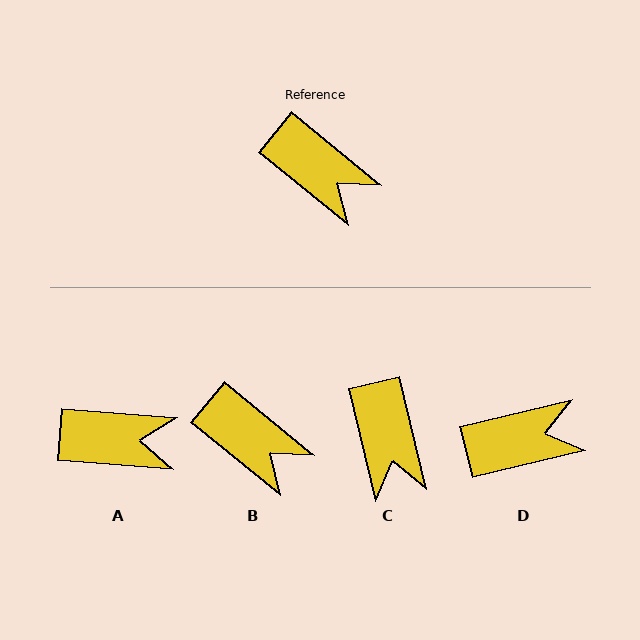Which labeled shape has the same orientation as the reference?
B.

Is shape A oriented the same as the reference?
No, it is off by about 35 degrees.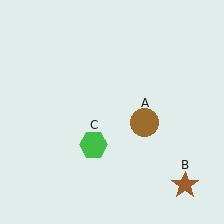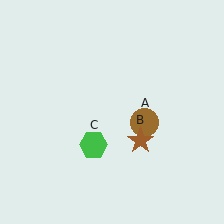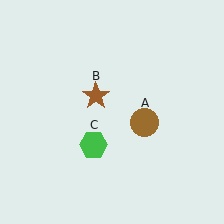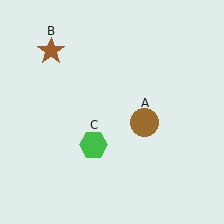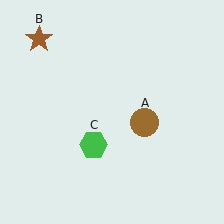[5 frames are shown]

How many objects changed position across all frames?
1 object changed position: brown star (object B).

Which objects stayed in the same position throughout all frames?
Brown circle (object A) and green hexagon (object C) remained stationary.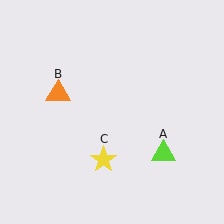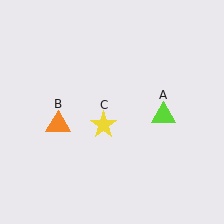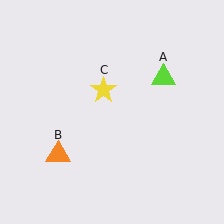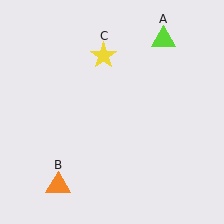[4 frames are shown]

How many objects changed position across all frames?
3 objects changed position: lime triangle (object A), orange triangle (object B), yellow star (object C).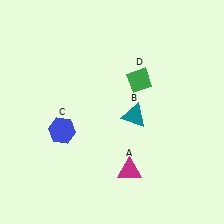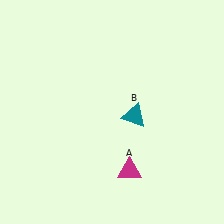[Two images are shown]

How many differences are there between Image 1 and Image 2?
There are 2 differences between the two images.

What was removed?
The blue hexagon (C), the green diamond (D) were removed in Image 2.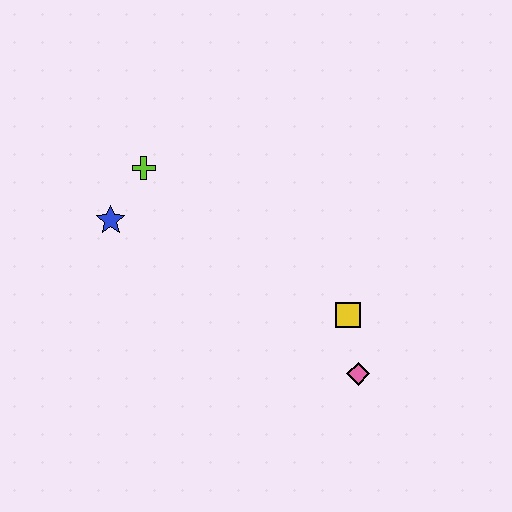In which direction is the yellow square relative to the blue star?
The yellow square is to the right of the blue star.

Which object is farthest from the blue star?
The pink diamond is farthest from the blue star.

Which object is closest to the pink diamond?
The yellow square is closest to the pink diamond.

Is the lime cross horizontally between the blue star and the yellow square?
Yes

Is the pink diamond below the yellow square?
Yes